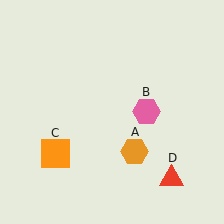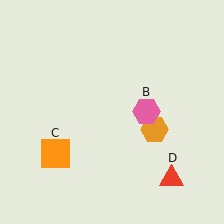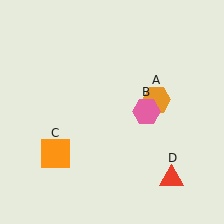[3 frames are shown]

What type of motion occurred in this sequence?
The orange hexagon (object A) rotated counterclockwise around the center of the scene.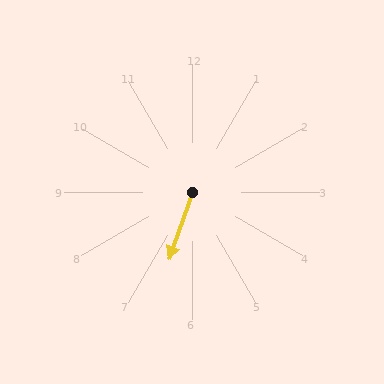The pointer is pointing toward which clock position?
Roughly 7 o'clock.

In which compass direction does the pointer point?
South.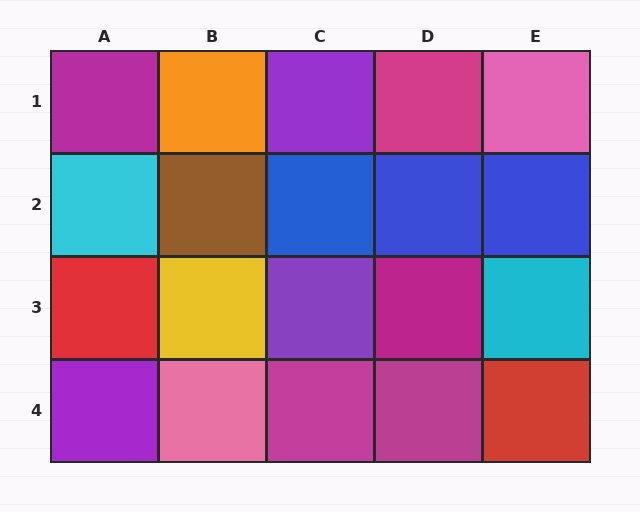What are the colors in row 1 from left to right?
Magenta, orange, purple, magenta, pink.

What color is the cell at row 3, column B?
Yellow.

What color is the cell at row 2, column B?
Brown.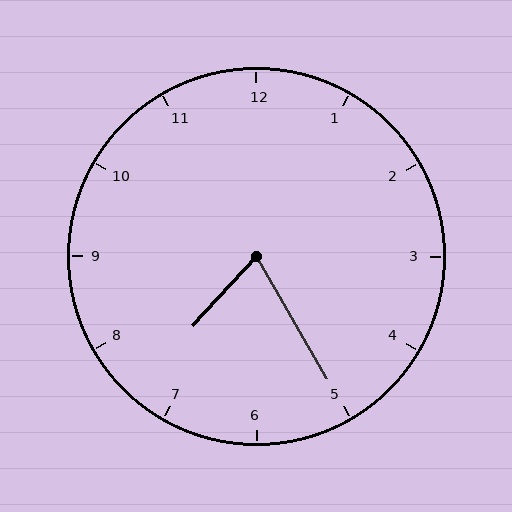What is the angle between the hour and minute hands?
Approximately 72 degrees.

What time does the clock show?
7:25.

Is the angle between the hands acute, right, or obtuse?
It is acute.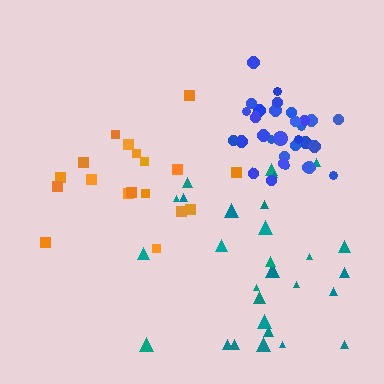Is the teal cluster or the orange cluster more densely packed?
Orange.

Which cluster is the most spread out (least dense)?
Teal.